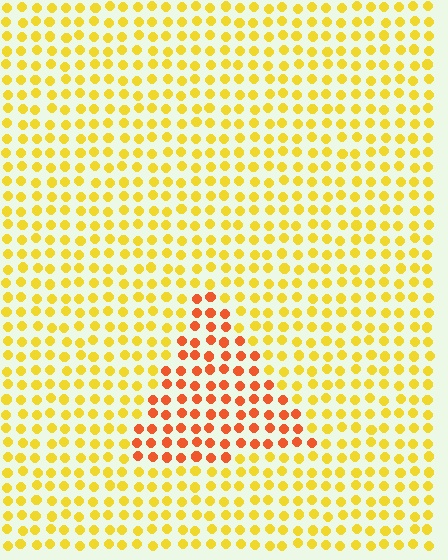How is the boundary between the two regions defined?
The boundary is defined purely by a slight shift in hue (about 39 degrees). Spacing, size, and orientation are identical on both sides.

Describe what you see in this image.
The image is filled with small yellow elements in a uniform arrangement. A triangle-shaped region is visible where the elements are tinted to a slightly different hue, forming a subtle color boundary.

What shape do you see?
I see a triangle.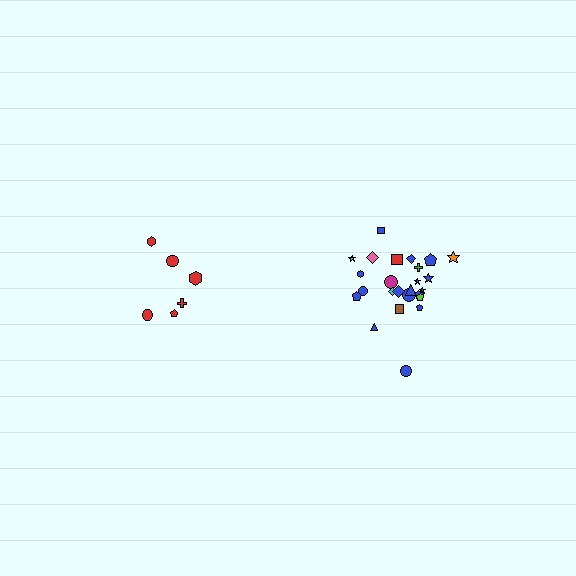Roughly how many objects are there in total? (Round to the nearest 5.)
Roughly 30 objects in total.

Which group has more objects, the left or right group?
The right group.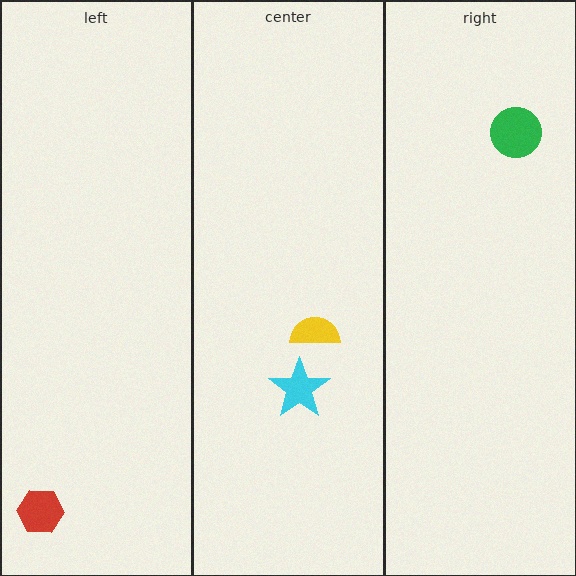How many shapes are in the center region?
2.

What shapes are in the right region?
The green circle.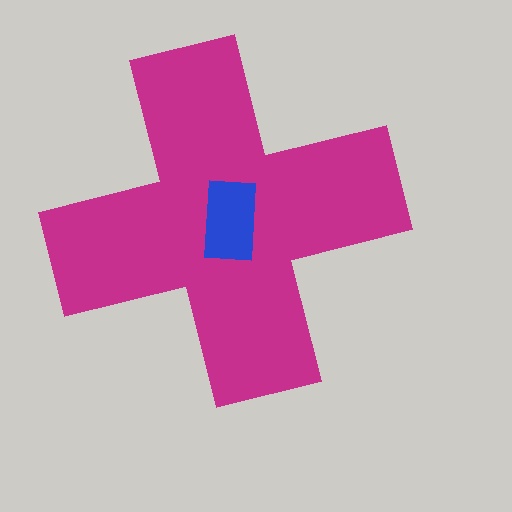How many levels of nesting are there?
2.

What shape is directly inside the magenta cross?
The blue rectangle.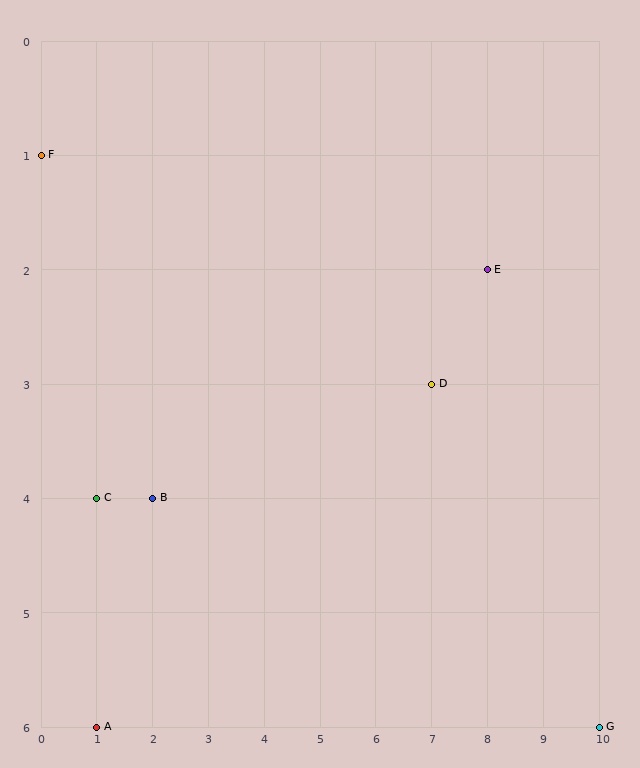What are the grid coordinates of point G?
Point G is at grid coordinates (10, 6).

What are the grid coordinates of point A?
Point A is at grid coordinates (1, 6).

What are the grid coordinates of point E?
Point E is at grid coordinates (8, 2).